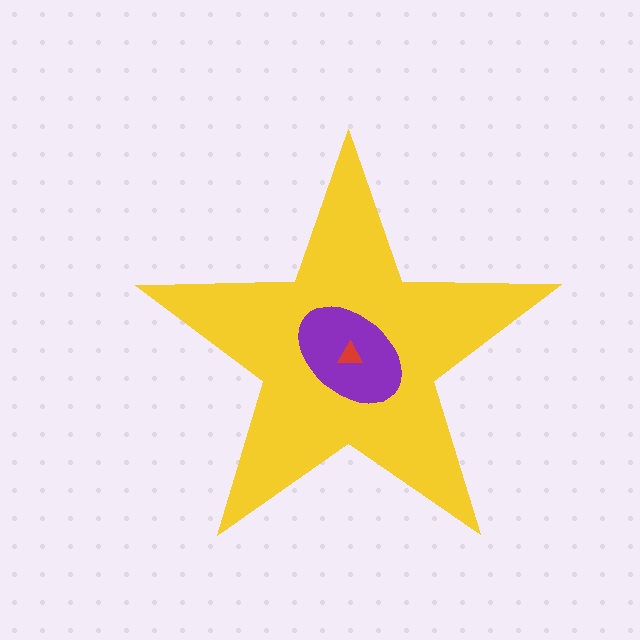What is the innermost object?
The red triangle.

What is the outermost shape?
The yellow star.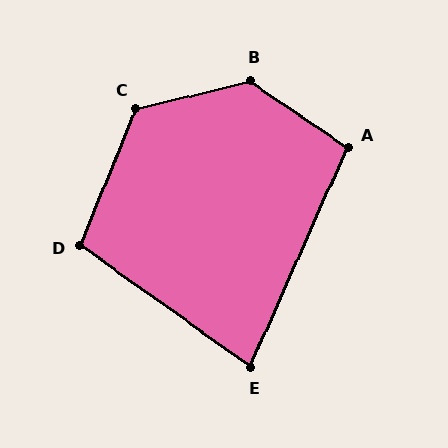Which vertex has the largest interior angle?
B, at approximately 132 degrees.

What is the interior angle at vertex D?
Approximately 103 degrees (obtuse).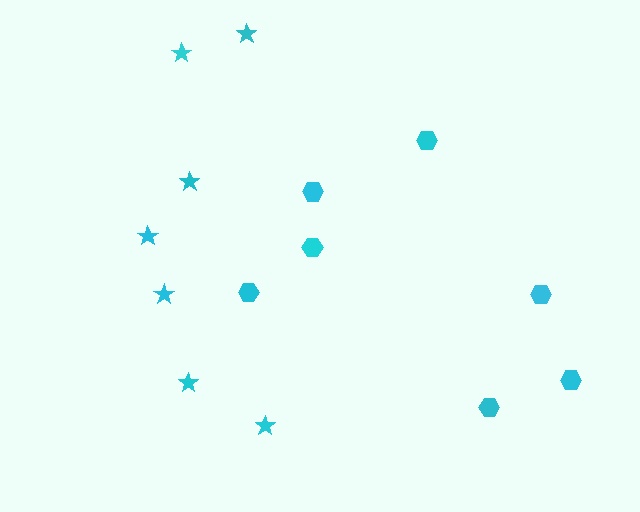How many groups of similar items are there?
There are 2 groups: one group of stars (7) and one group of hexagons (7).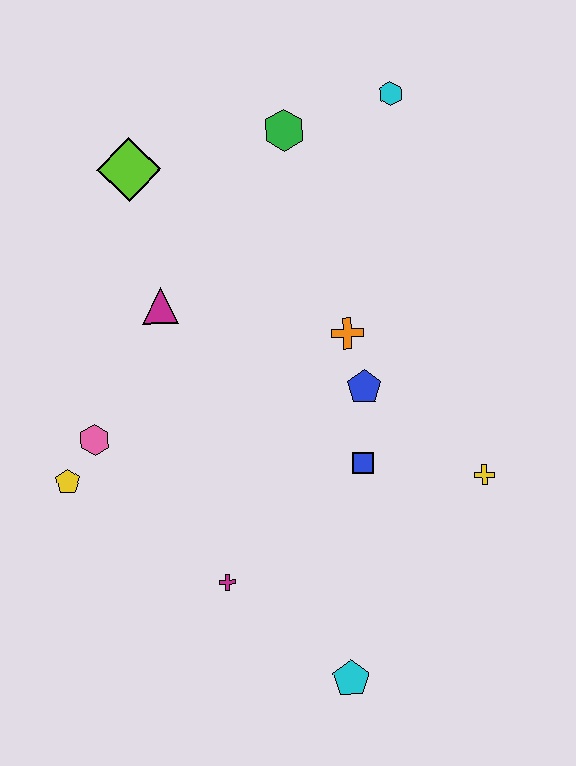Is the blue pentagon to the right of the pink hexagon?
Yes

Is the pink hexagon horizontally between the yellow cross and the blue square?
No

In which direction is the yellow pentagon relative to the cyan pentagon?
The yellow pentagon is to the left of the cyan pentagon.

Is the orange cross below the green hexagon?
Yes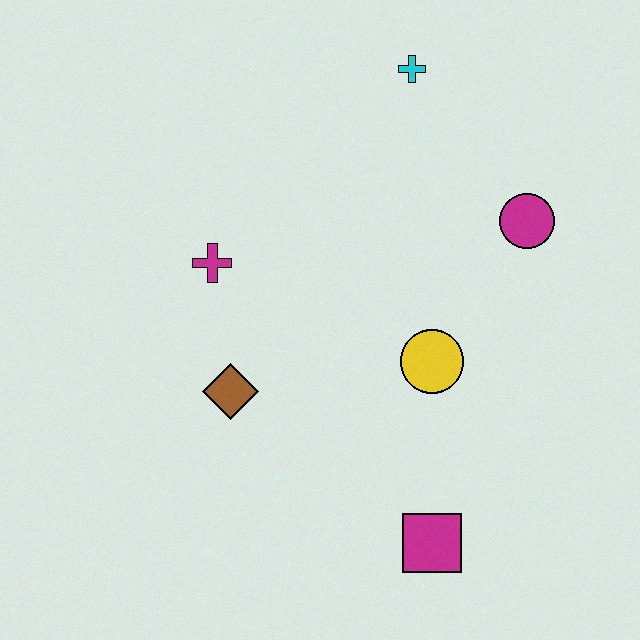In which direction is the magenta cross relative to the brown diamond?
The magenta cross is above the brown diamond.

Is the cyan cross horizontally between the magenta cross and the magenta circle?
Yes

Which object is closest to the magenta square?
The yellow circle is closest to the magenta square.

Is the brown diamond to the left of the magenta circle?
Yes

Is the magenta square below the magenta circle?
Yes